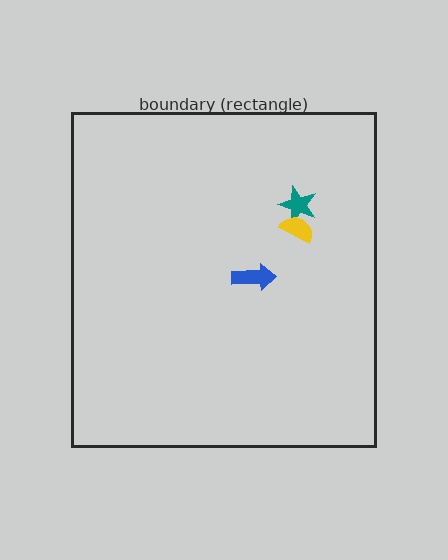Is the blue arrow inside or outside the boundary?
Inside.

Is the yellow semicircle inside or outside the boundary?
Inside.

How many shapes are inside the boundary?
3 inside, 0 outside.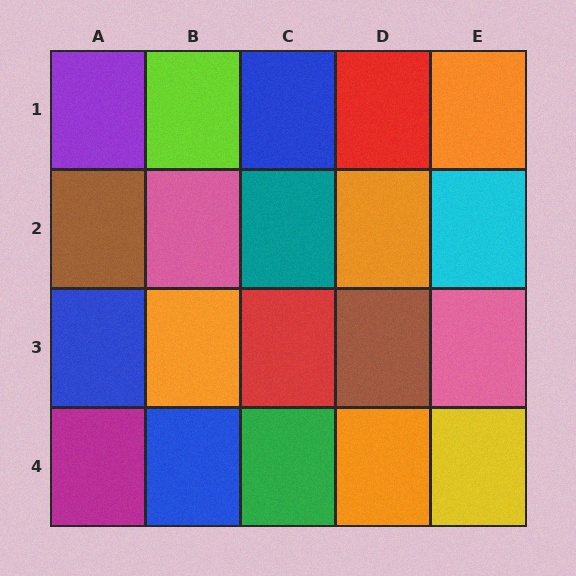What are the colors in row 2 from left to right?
Brown, pink, teal, orange, cyan.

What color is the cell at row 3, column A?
Blue.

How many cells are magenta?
1 cell is magenta.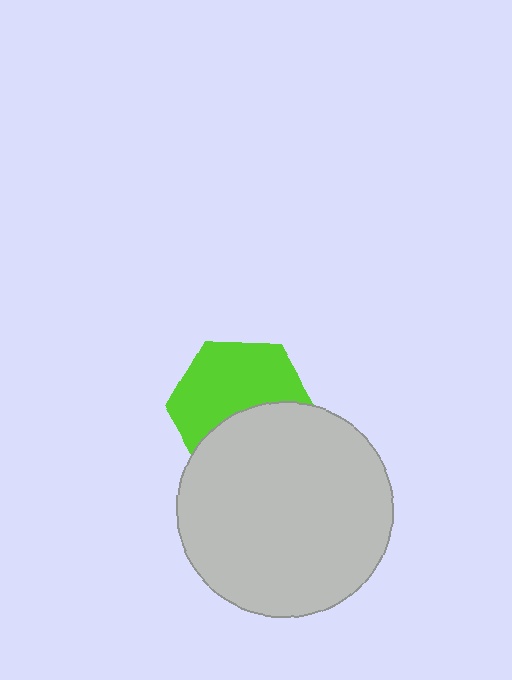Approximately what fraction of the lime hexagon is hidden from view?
Roughly 42% of the lime hexagon is hidden behind the light gray circle.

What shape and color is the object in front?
The object in front is a light gray circle.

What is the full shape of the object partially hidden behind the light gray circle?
The partially hidden object is a lime hexagon.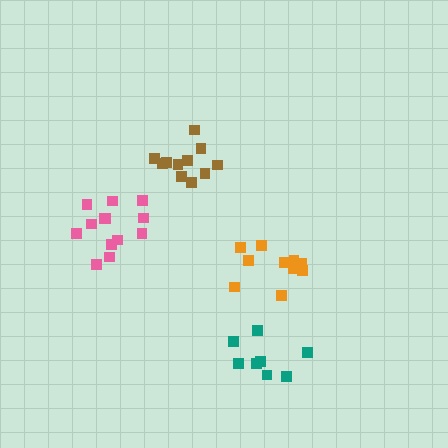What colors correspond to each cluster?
The clusters are colored: teal, brown, pink, orange.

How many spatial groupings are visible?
There are 4 spatial groupings.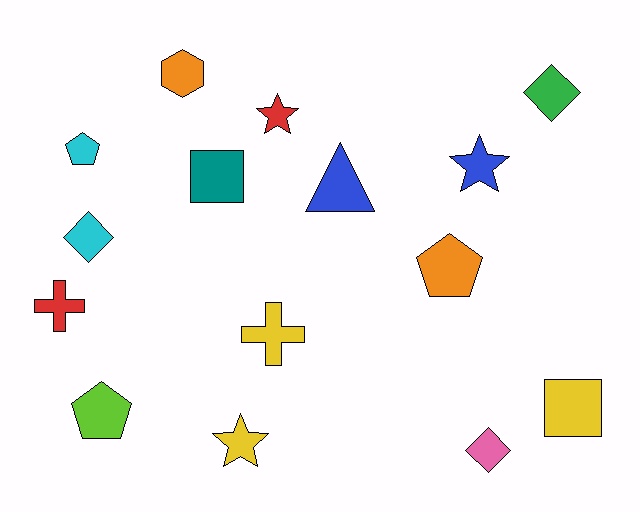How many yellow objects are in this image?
There are 3 yellow objects.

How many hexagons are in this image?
There is 1 hexagon.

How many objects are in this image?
There are 15 objects.